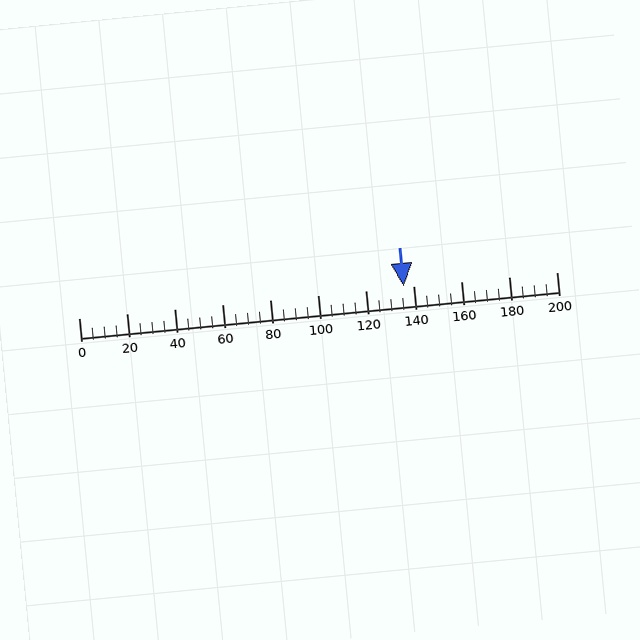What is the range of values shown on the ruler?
The ruler shows values from 0 to 200.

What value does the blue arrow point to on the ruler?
The blue arrow points to approximately 136.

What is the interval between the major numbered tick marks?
The major tick marks are spaced 20 units apart.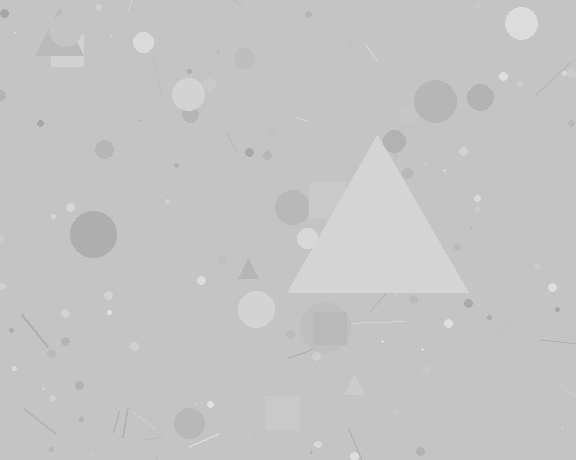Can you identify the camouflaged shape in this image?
The camouflaged shape is a triangle.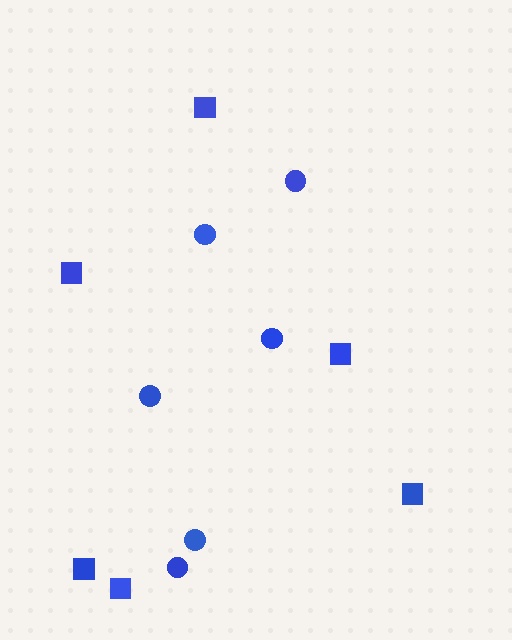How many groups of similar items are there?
There are 2 groups: one group of circles (6) and one group of squares (6).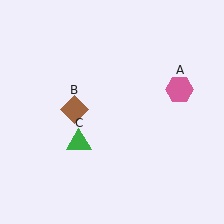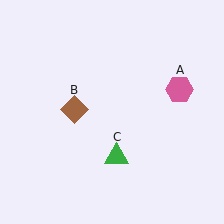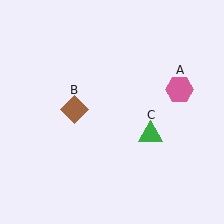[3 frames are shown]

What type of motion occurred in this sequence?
The green triangle (object C) rotated counterclockwise around the center of the scene.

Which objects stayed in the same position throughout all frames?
Pink hexagon (object A) and brown diamond (object B) remained stationary.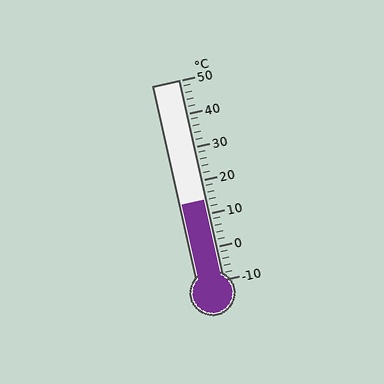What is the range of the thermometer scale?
The thermometer scale ranges from -10°C to 50°C.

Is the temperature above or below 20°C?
The temperature is below 20°C.